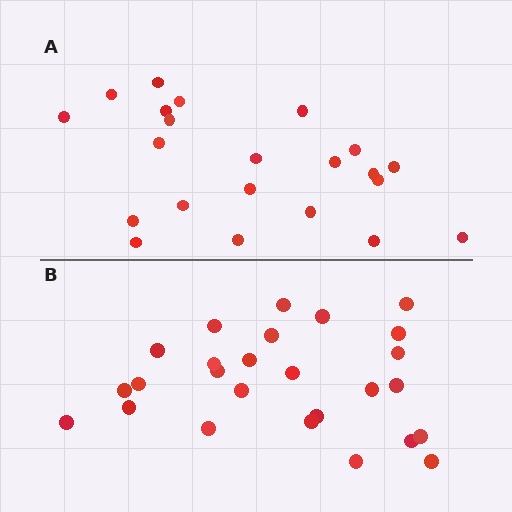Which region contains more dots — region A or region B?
Region B (the bottom region) has more dots.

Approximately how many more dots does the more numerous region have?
Region B has about 4 more dots than region A.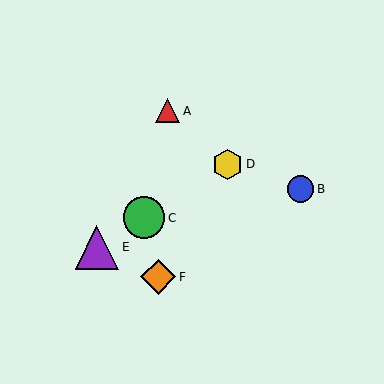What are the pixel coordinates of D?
Object D is at (227, 164).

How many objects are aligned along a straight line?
3 objects (C, D, E) are aligned along a straight line.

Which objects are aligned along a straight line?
Objects C, D, E are aligned along a straight line.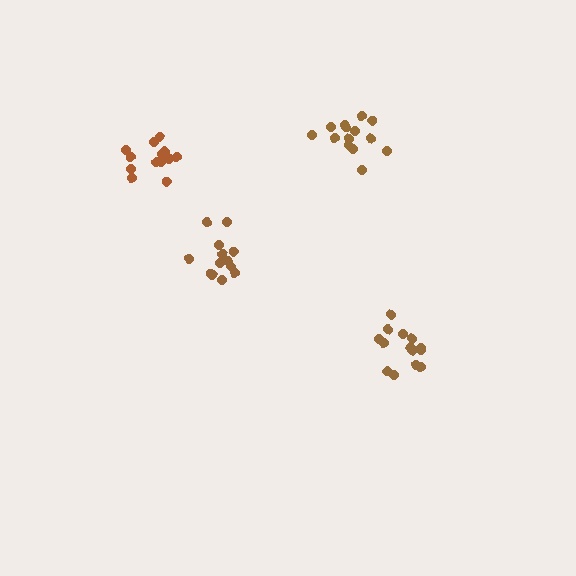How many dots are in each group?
Group 1: 14 dots, Group 2: 14 dots, Group 3: 15 dots, Group 4: 13 dots (56 total).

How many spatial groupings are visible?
There are 4 spatial groupings.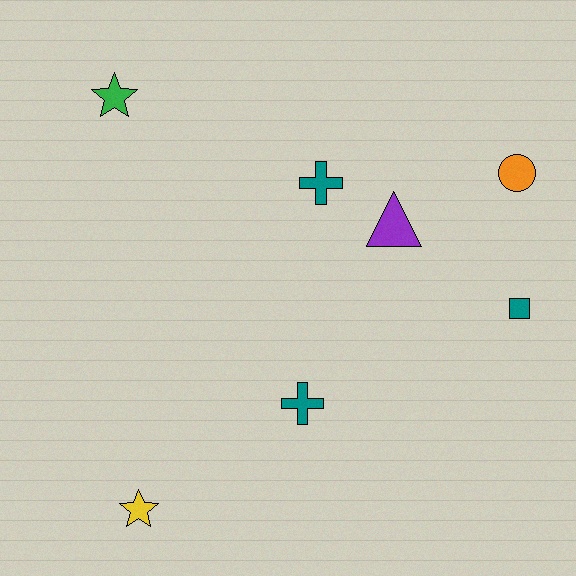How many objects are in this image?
There are 7 objects.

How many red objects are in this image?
There are no red objects.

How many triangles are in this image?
There is 1 triangle.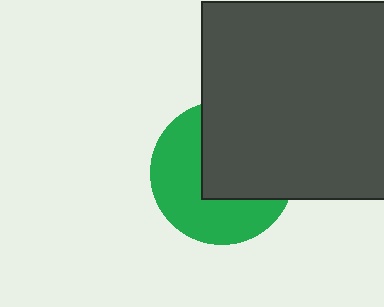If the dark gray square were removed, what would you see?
You would see the complete green circle.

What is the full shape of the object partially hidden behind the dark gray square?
The partially hidden object is a green circle.